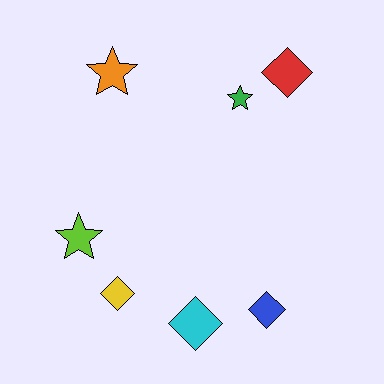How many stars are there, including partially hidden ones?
There are 3 stars.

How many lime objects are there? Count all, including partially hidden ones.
There is 1 lime object.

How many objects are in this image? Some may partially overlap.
There are 7 objects.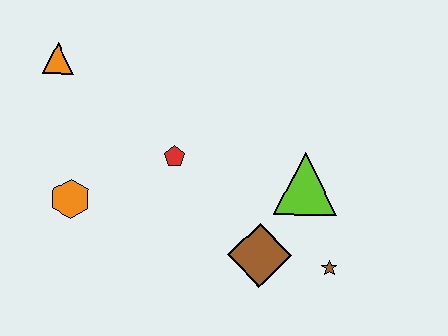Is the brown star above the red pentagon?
No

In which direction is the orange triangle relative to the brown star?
The orange triangle is to the left of the brown star.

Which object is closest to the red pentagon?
The orange hexagon is closest to the red pentagon.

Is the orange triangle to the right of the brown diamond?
No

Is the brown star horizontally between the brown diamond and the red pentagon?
No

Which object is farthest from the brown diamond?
The orange triangle is farthest from the brown diamond.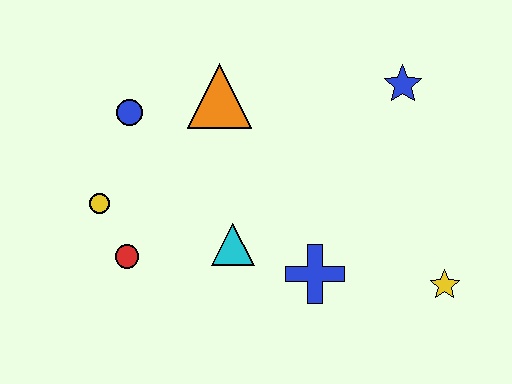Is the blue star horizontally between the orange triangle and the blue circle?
No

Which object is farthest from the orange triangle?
The yellow star is farthest from the orange triangle.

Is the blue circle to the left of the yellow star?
Yes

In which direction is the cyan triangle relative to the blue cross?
The cyan triangle is to the left of the blue cross.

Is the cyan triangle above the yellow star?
Yes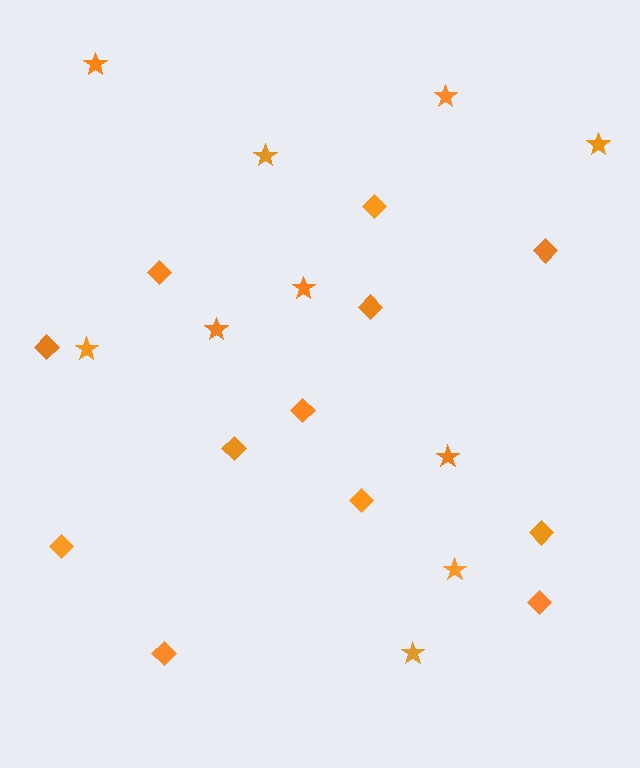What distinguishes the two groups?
There are 2 groups: one group of stars (10) and one group of diamonds (12).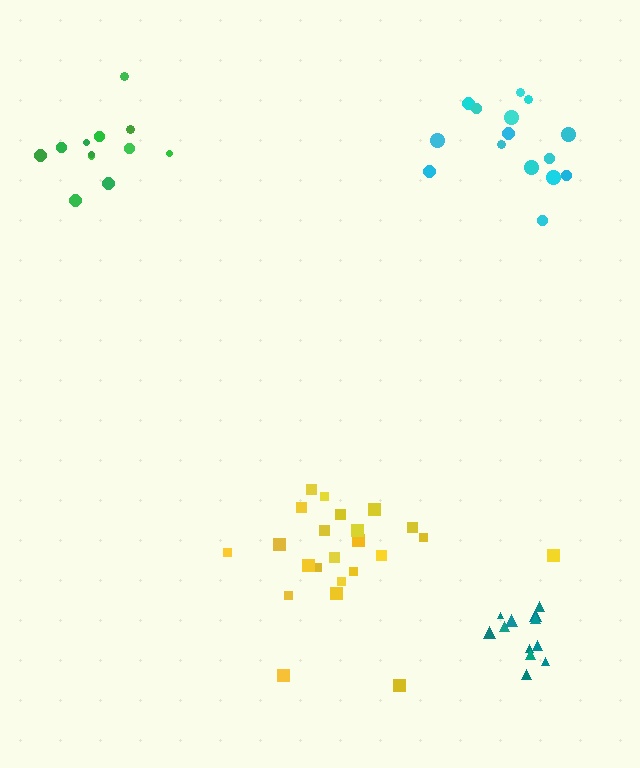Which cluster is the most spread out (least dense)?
Yellow.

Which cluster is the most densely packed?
Teal.